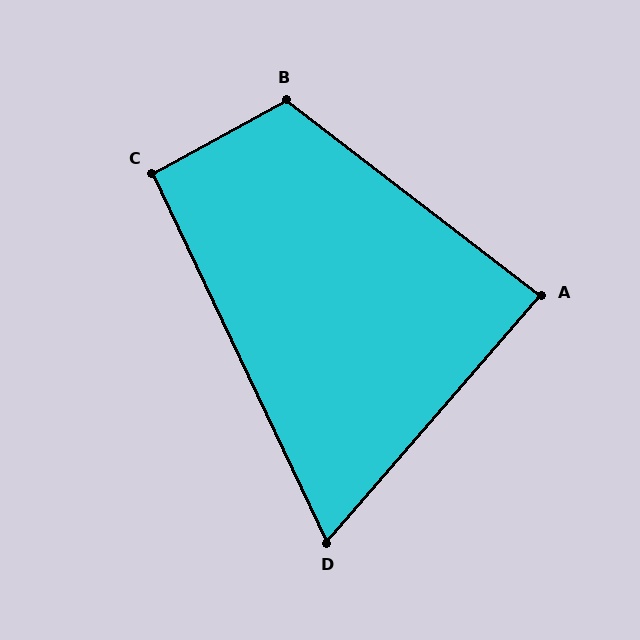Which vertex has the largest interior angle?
B, at approximately 114 degrees.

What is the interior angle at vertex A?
Approximately 87 degrees (approximately right).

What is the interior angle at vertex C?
Approximately 93 degrees (approximately right).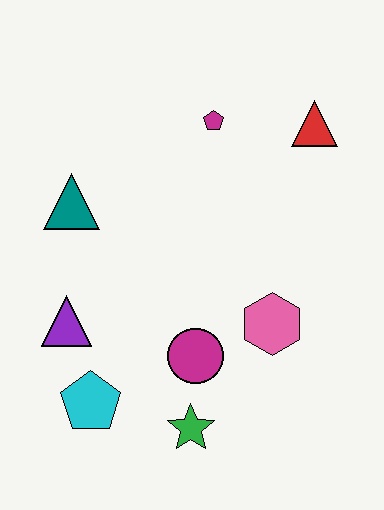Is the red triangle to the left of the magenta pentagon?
No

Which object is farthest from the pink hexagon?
The teal triangle is farthest from the pink hexagon.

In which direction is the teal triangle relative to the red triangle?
The teal triangle is to the left of the red triangle.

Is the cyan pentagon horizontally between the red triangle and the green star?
No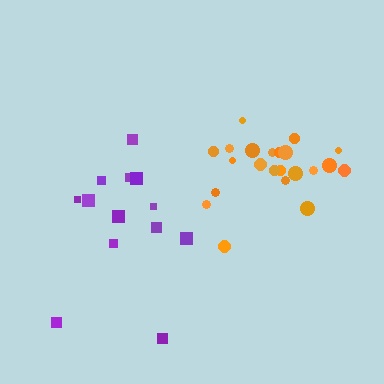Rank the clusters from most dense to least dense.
orange, purple.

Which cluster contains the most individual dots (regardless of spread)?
Orange (22).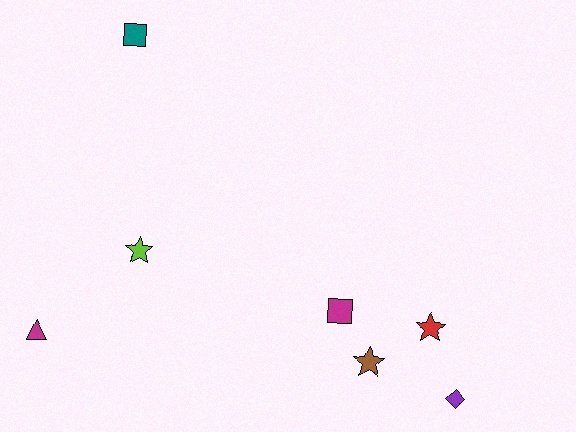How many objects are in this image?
There are 7 objects.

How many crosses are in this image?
There are no crosses.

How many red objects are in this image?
There is 1 red object.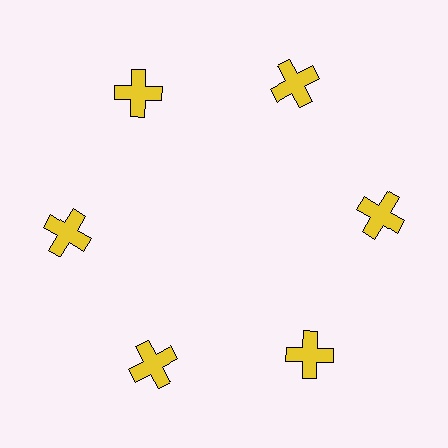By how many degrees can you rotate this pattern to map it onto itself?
The pattern maps onto itself every 60 degrees of rotation.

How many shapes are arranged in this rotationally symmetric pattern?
There are 6 shapes, arranged in 6 groups of 1.